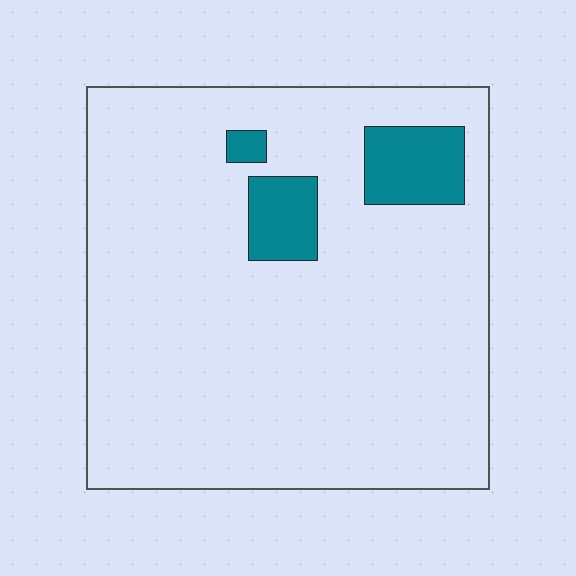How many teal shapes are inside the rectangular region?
3.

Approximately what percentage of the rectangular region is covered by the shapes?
Approximately 10%.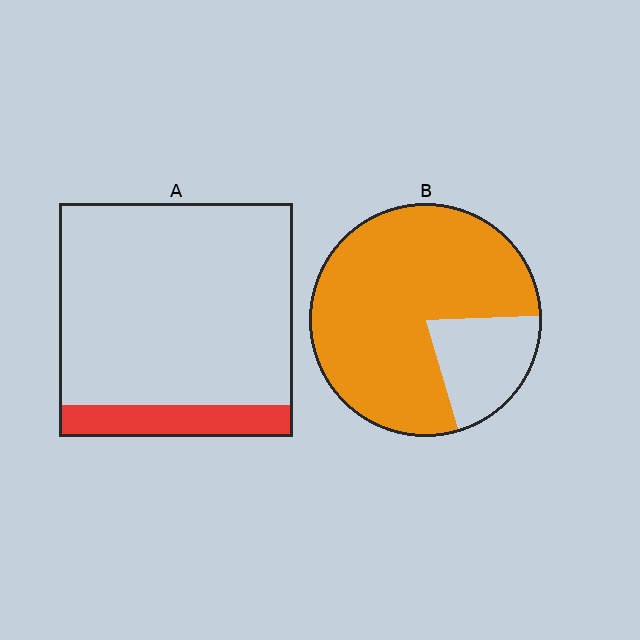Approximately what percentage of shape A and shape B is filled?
A is approximately 15% and B is approximately 80%.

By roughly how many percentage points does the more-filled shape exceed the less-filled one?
By roughly 65 percentage points (B over A).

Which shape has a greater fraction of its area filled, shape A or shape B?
Shape B.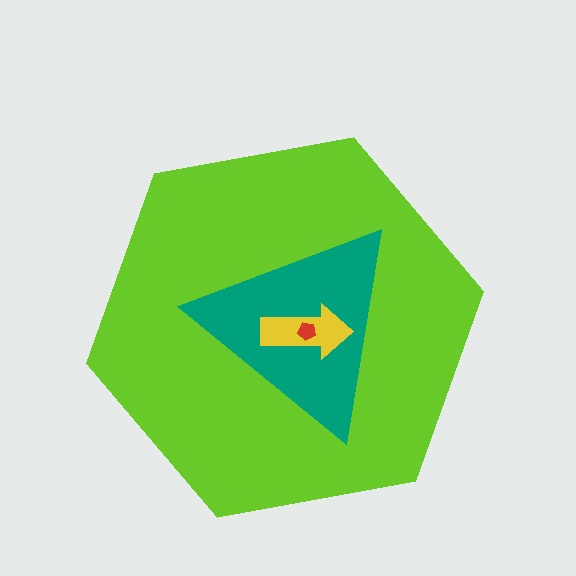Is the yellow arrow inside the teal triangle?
Yes.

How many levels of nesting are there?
4.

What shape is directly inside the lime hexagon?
The teal triangle.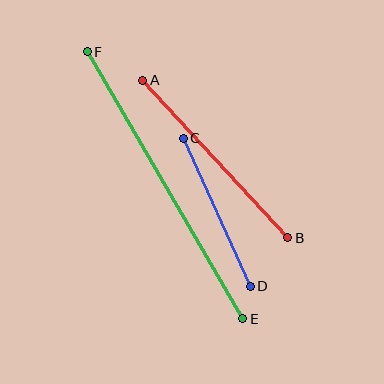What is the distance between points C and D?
The distance is approximately 163 pixels.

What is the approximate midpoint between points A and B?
The midpoint is at approximately (215, 159) pixels.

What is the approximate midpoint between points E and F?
The midpoint is at approximately (165, 185) pixels.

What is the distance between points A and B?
The distance is approximately 214 pixels.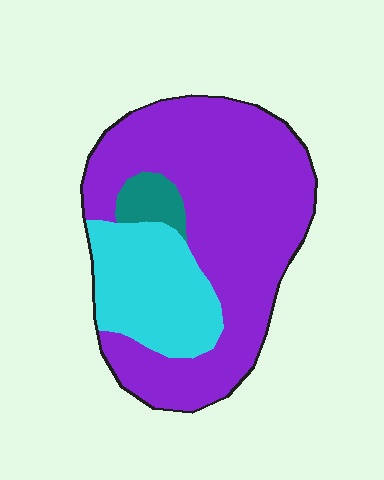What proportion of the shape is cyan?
Cyan takes up between a quarter and a half of the shape.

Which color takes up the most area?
Purple, at roughly 70%.